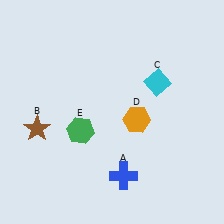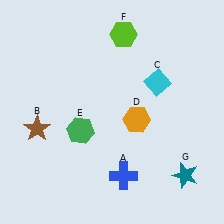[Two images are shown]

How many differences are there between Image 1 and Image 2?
There are 2 differences between the two images.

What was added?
A lime hexagon (F), a teal star (G) were added in Image 2.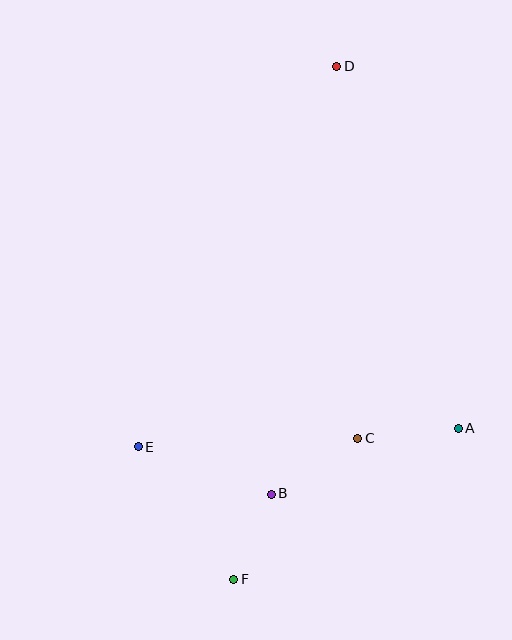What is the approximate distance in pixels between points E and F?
The distance between E and F is approximately 164 pixels.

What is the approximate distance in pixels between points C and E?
The distance between C and E is approximately 220 pixels.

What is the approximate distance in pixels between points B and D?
The distance between B and D is approximately 433 pixels.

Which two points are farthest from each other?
Points D and F are farthest from each other.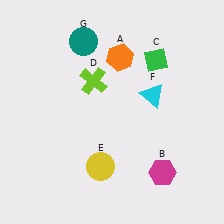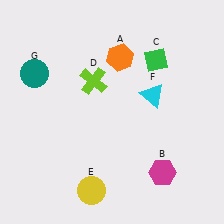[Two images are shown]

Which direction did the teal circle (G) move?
The teal circle (G) moved left.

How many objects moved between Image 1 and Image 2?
2 objects moved between the two images.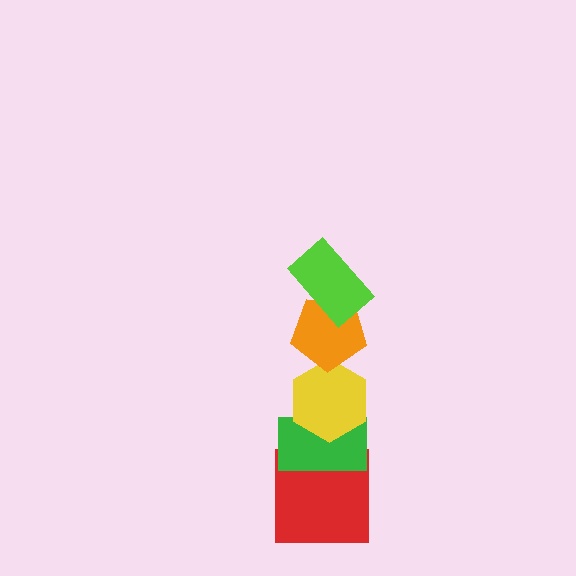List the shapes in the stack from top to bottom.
From top to bottom: the lime rectangle, the orange pentagon, the yellow hexagon, the green rectangle, the red square.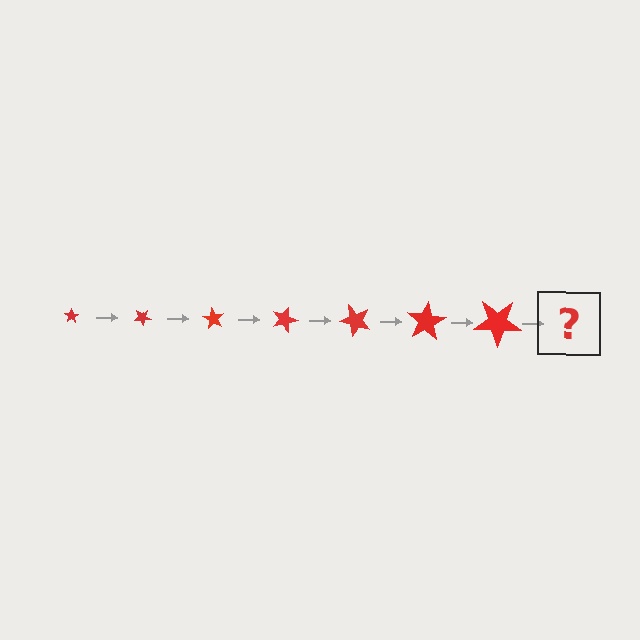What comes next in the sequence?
The next element should be a star, larger than the previous one and rotated 210 degrees from the start.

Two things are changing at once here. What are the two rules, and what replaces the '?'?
The two rules are that the star grows larger each step and it rotates 30 degrees each step. The '?' should be a star, larger than the previous one and rotated 210 degrees from the start.